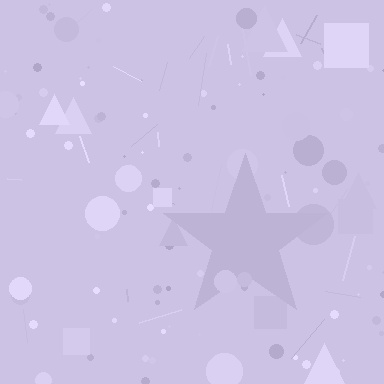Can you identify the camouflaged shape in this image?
The camouflaged shape is a star.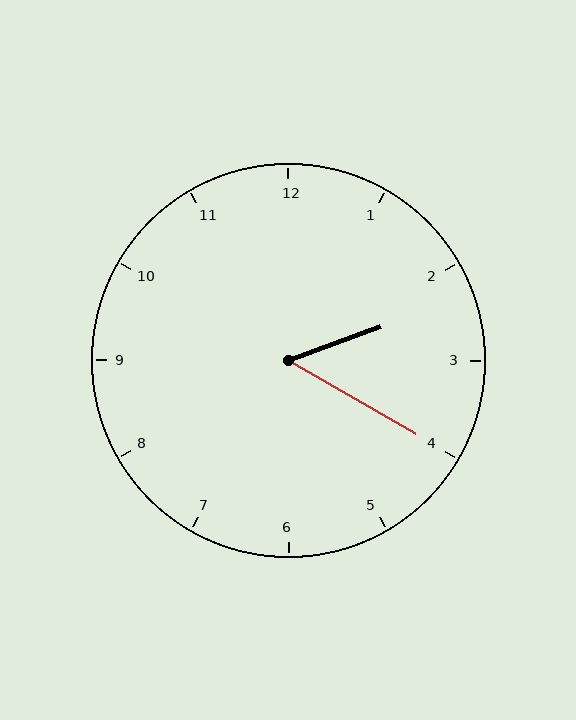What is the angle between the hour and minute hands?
Approximately 50 degrees.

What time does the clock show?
2:20.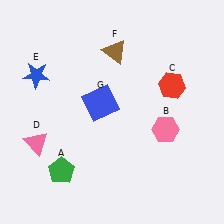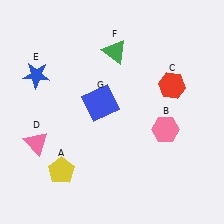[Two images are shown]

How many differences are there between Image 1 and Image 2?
There are 2 differences between the two images.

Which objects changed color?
A changed from green to yellow. F changed from brown to green.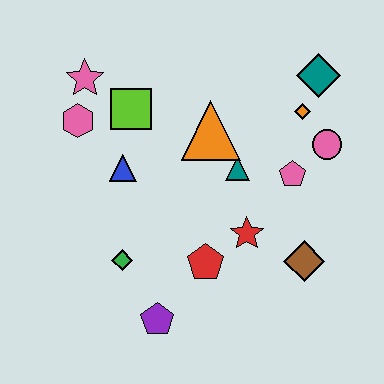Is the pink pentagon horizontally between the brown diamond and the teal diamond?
No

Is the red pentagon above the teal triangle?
No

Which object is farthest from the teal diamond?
The purple pentagon is farthest from the teal diamond.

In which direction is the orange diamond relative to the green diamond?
The orange diamond is to the right of the green diamond.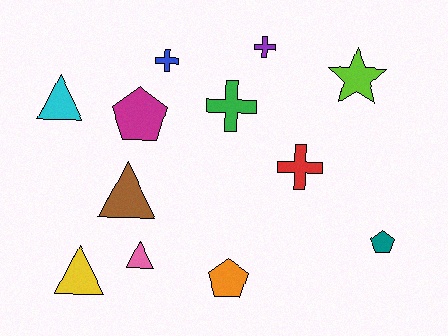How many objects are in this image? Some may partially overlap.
There are 12 objects.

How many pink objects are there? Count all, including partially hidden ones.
There is 1 pink object.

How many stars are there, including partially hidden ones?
There is 1 star.